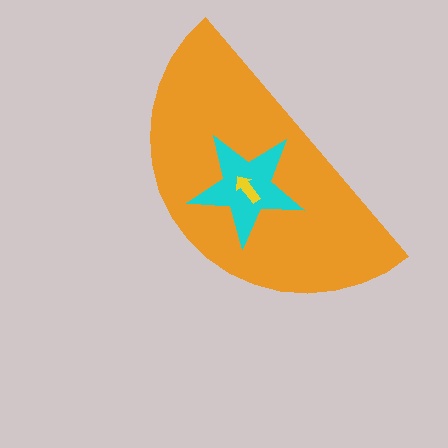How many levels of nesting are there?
3.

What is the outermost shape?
The orange semicircle.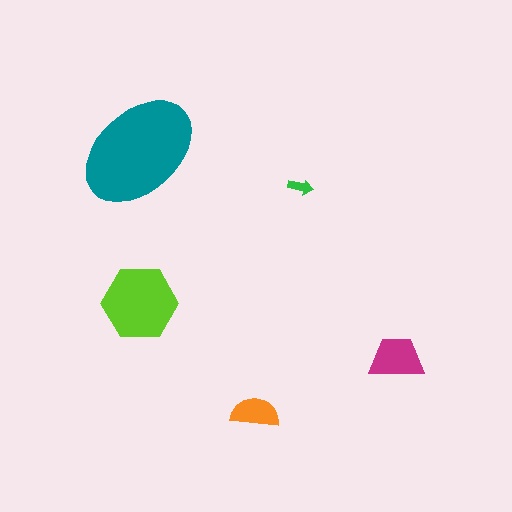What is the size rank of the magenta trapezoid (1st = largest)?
3rd.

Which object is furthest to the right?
The magenta trapezoid is rightmost.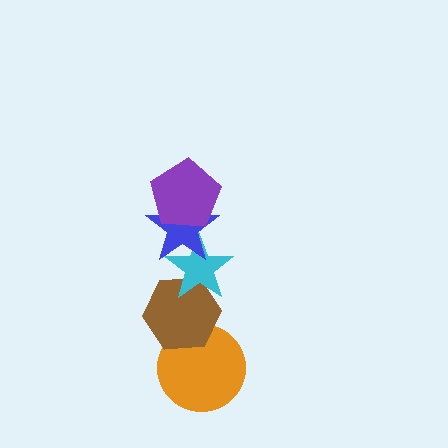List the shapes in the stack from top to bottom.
From top to bottom: the purple pentagon, the blue star, the cyan star, the brown hexagon, the orange circle.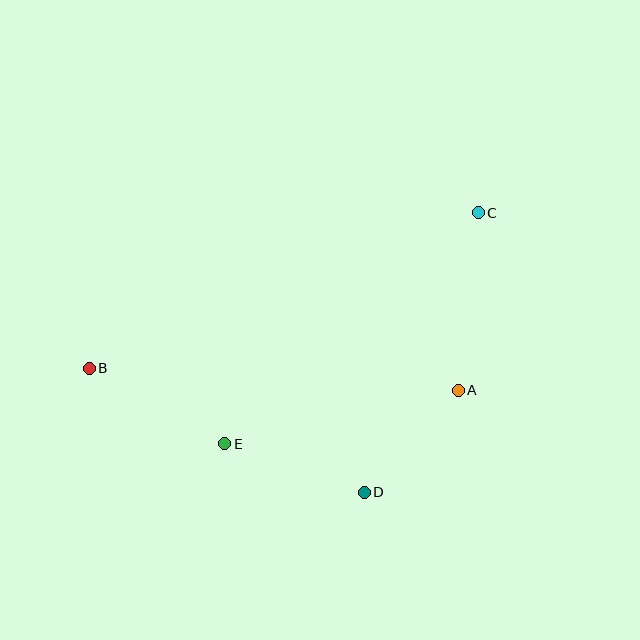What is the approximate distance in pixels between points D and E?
The distance between D and E is approximately 148 pixels.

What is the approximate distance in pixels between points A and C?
The distance between A and C is approximately 179 pixels.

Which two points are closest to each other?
Points A and D are closest to each other.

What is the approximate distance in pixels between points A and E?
The distance between A and E is approximately 239 pixels.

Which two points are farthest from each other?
Points B and C are farthest from each other.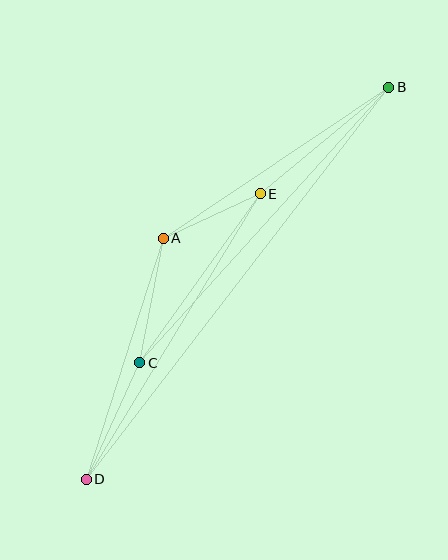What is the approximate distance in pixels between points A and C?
The distance between A and C is approximately 127 pixels.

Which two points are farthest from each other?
Points B and D are farthest from each other.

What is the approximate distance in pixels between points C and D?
The distance between C and D is approximately 128 pixels.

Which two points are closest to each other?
Points A and E are closest to each other.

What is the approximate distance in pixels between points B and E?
The distance between B and E is approximately 167 pixels.